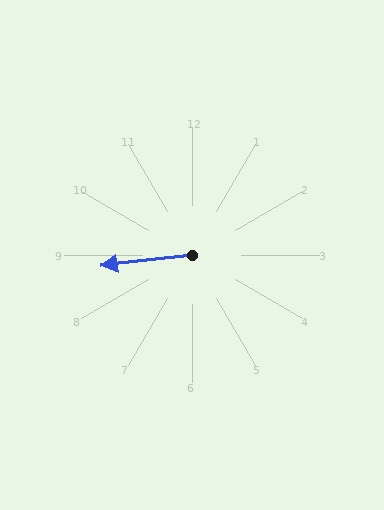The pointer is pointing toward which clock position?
Roughly 9 o'clock.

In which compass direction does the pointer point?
West.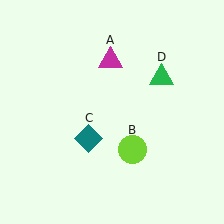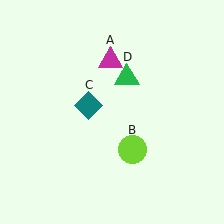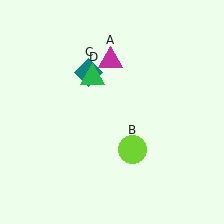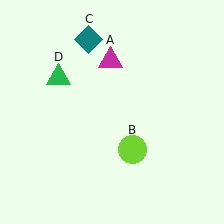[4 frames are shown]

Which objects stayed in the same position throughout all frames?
Magenta triangle (object A) and lime circle (object B) remained stationary.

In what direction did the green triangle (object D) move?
The green triangle (object D) moved left.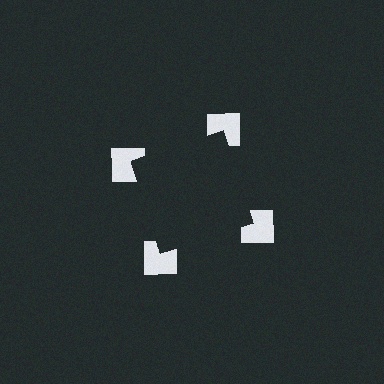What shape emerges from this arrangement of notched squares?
An illusory square — its edges are inferred from the aligned wedge cuts in the notched squares, not physically drawn.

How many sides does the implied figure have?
4 sides.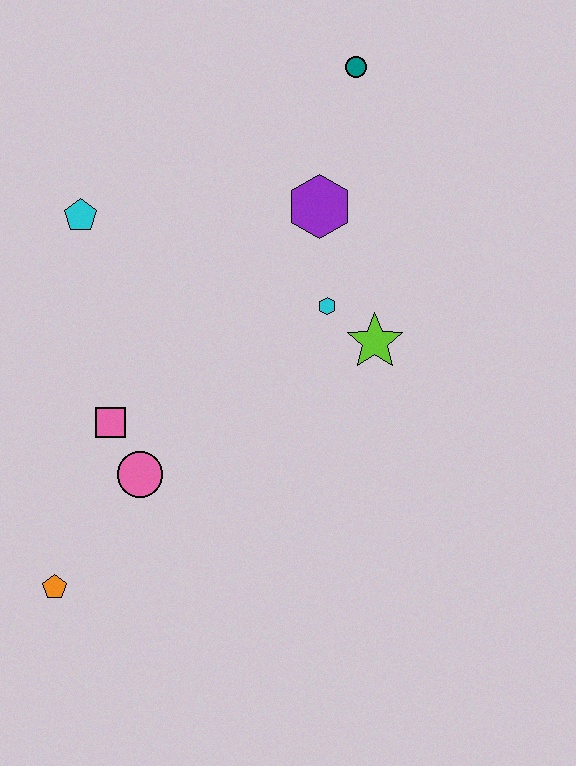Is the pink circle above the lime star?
No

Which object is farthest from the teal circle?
The orange pentagon is farthest from the teal circle.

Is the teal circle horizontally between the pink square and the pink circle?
No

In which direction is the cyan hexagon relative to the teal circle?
The cyan hexagon is below the teal circle.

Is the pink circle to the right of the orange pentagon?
Yes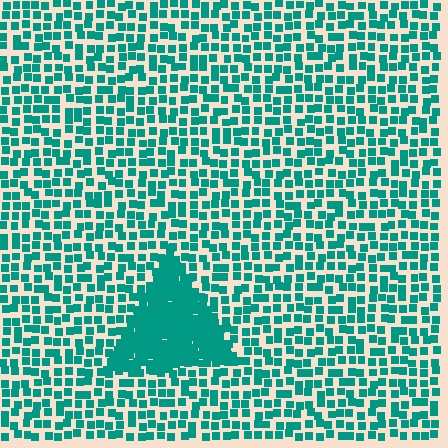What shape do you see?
I see a triangle.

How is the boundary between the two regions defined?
The boundary is defined by a change in element density (approximately 2.7x ratio). All elements are the same color, size, and shape.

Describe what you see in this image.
The image contains small teal elements arranged at two different densities. A triangle-shaped region is visible where the elements are more densely packed than the surrounding area.